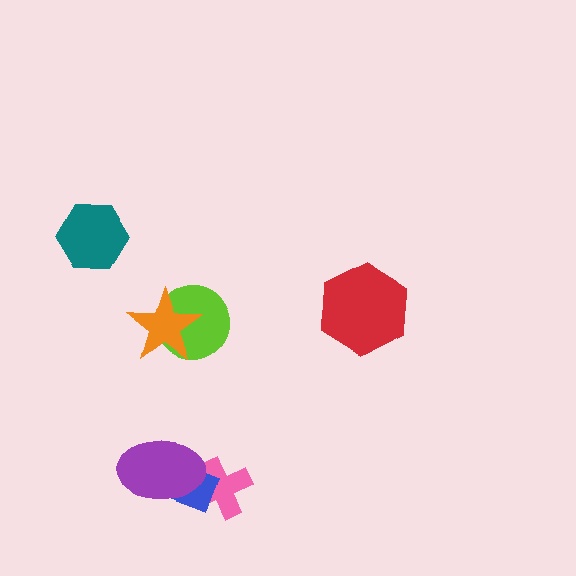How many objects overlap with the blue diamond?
2 objects overlap with the blue diamond.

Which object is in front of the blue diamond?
The purple ellipse is in front of the blue diamond.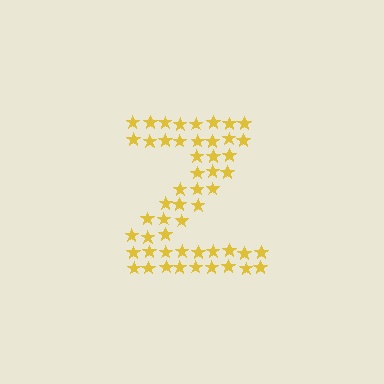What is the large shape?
The large shape is the letter Z.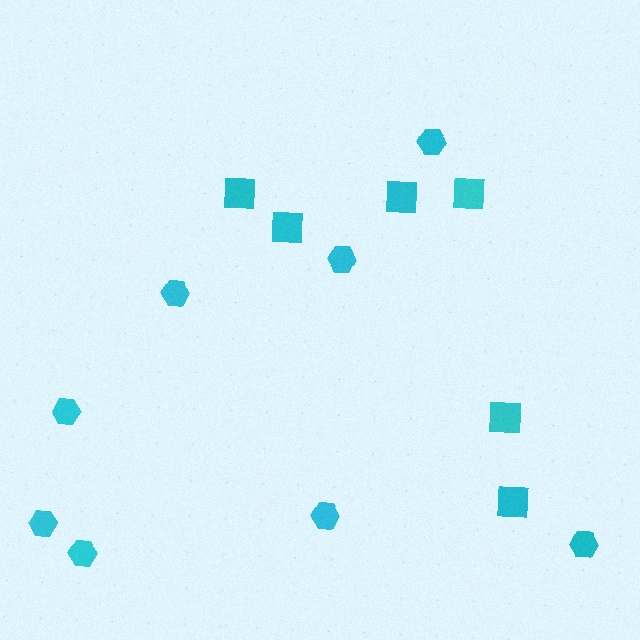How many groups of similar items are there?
There are 2 groups: one group of squares (6) and one group of hexagons (8).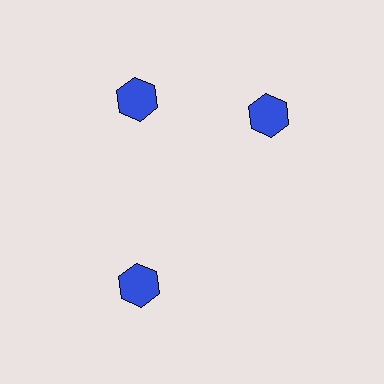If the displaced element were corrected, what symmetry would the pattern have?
It would have 3-fold rotational symmetry — the pattern would map onto itself every 120 degrees.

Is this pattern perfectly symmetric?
No. The 3 blue hexagons are arranged in a ring, but one element near the 3 o'clock position is rotated out of alignment along the ring, breaking the 3-fold rotational symmetry.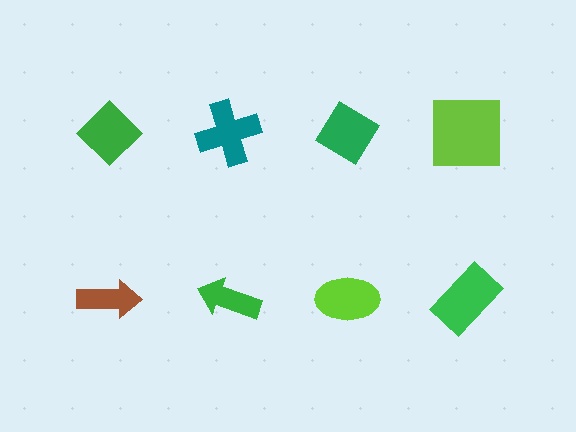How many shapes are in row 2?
4 shapes.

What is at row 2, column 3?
A lime ellipse.